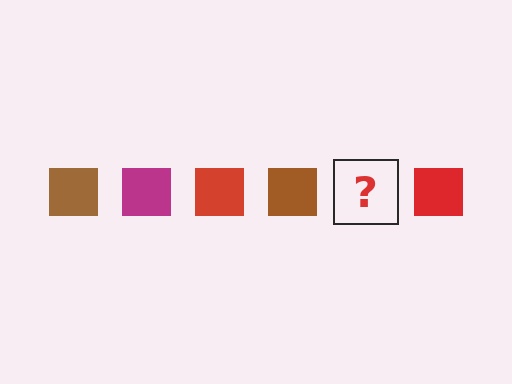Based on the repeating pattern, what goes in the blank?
The blank should be a magenta square.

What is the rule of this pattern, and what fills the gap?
The rule is that the pattern cycles through brown, magenta, red squares. The gap should be filled with a magenta square.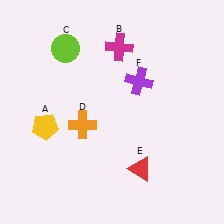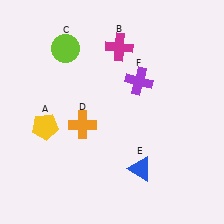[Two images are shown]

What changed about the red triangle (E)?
In Image 1, E is red. In Image 2, it changed to blue.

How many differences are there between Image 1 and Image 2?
There is 1 difference between the two images.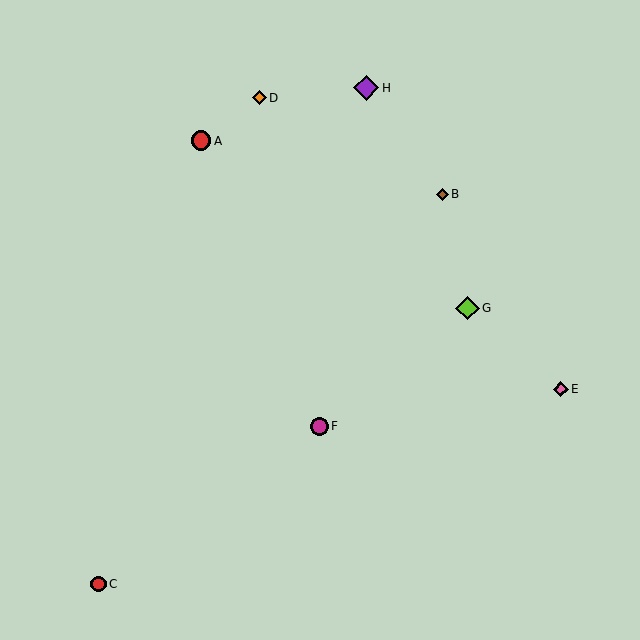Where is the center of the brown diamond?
The center of the brown diamond is at (442, 194).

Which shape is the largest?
The purple diamond (labeled H) is the largest.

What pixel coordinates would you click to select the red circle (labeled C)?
Click at (99, 584) to select the red circle C.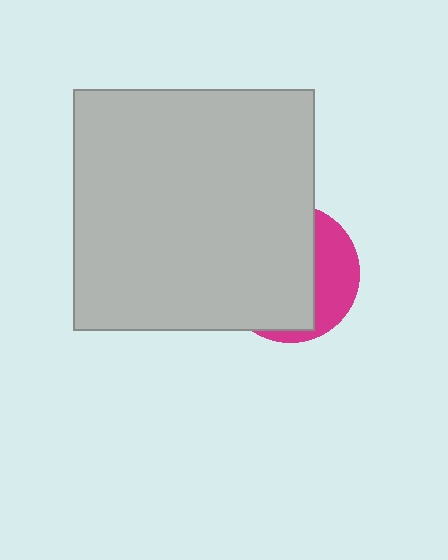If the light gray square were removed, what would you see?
You would see the complete magenta circle.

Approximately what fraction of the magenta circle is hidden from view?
Roughly 69% of the magenta circle is hidden behind the light gray square.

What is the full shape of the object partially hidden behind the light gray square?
The partially hidden object is a magenta circle.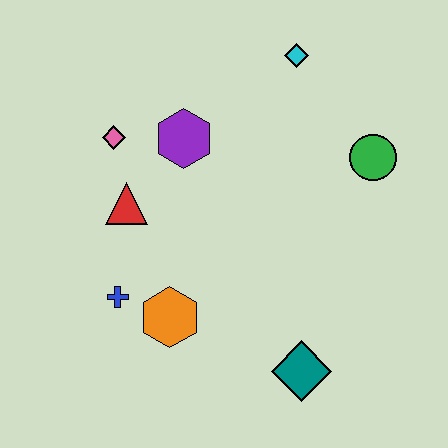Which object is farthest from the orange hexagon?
The cyan diamond is farthest from the orange hexagon.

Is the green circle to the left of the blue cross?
No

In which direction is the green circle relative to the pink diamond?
The green circle is to the right of the pink diamond.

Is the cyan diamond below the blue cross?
No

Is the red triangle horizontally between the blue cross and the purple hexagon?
Yes